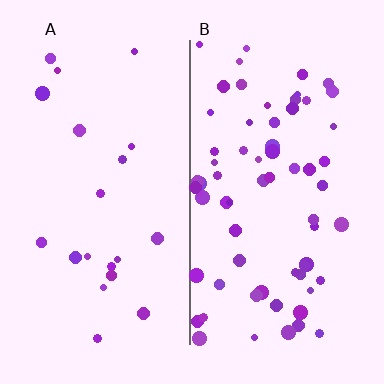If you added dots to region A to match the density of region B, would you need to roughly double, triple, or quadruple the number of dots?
Approximately triple.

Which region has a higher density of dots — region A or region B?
B (the right).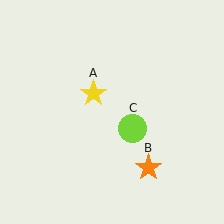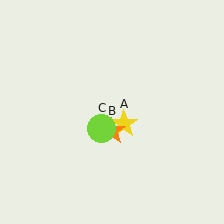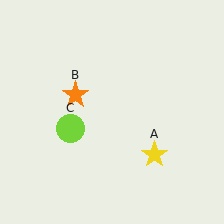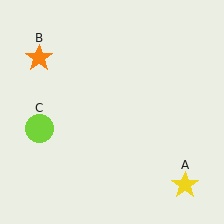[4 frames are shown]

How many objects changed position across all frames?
3 objects changed position: yellow star (object A), orange star (object B), lime circle (object C).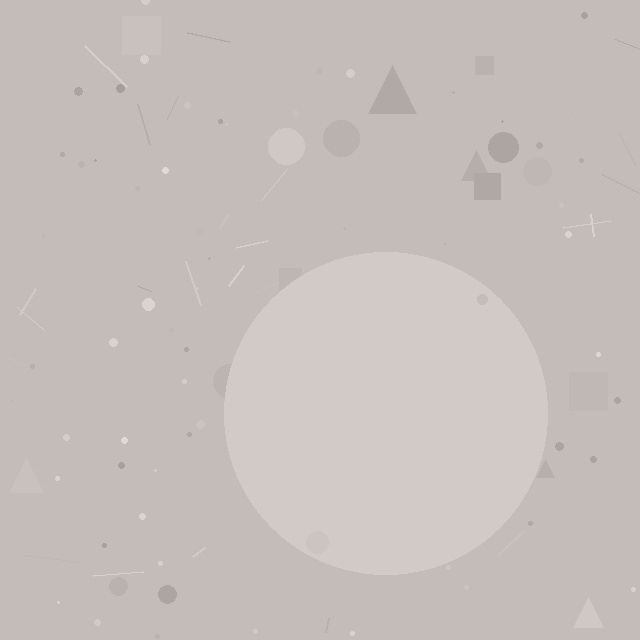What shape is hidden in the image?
A circle is hidden in the image.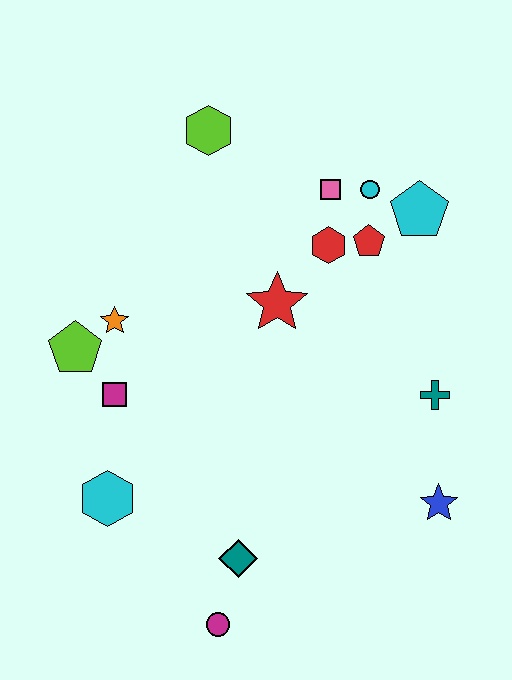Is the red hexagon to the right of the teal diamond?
Yes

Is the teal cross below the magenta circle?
No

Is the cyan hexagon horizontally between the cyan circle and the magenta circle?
No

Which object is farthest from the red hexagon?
The magenta circle is farthest from the red hexagon.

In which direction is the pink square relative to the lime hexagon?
The pink square is to the right of the lime hexagon.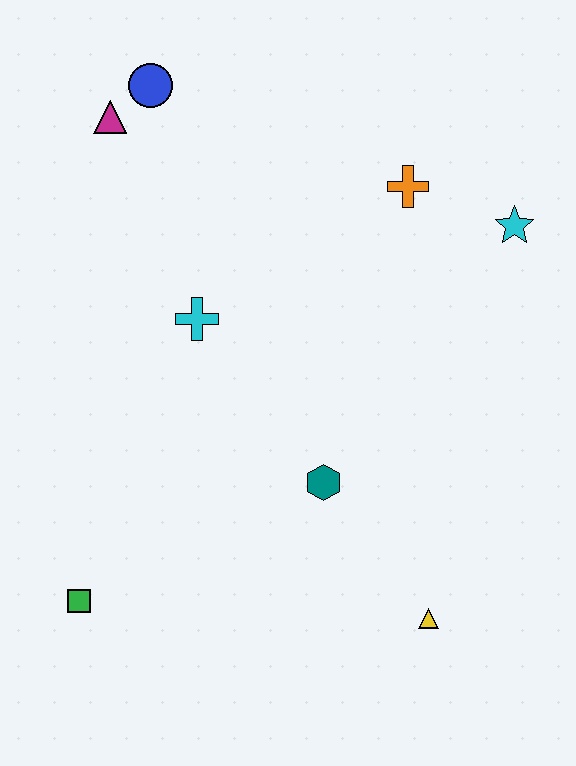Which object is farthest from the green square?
The cyan star is farthest from the green square.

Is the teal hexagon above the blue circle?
No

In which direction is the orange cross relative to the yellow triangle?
The orange cross is above the yellow triangle.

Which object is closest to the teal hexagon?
The yellow triangle is closest to the teal hexagon.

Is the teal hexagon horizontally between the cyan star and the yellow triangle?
No